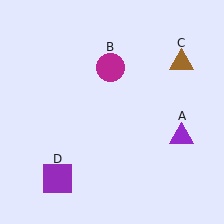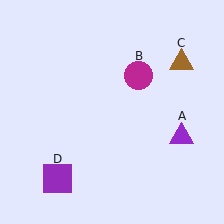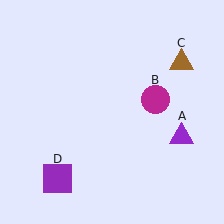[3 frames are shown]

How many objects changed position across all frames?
1 object changed position: magenta circle (object B).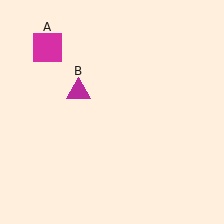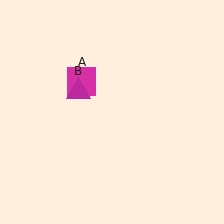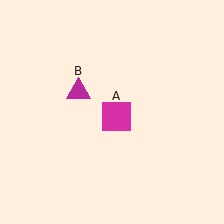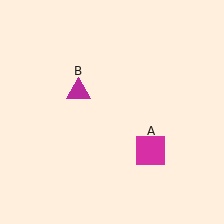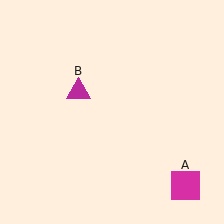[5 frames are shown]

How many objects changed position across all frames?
1 object changed position: magenta square (object A).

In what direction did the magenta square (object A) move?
The magenta square (object A) moved down and to the right.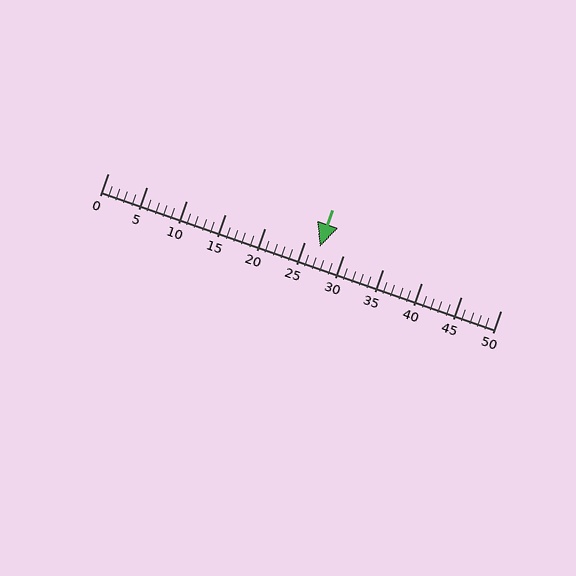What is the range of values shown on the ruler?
The ruler shows values from 0 to 50.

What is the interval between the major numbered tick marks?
The major tick marks are spaced 5 units apart.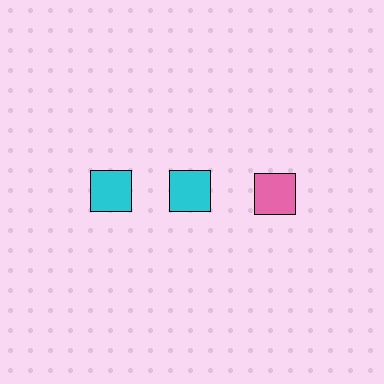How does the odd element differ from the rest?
It has a different color: pink instead of cyan.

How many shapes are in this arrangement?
There are 3 shapes arranged in a grid pattern.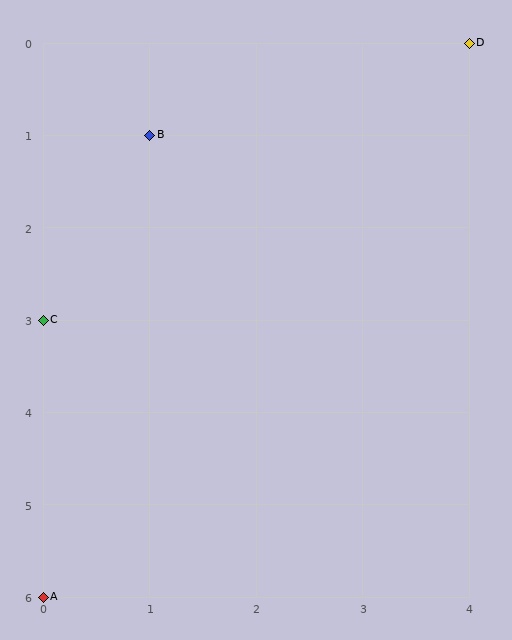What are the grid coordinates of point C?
Point C is at grid coordinates (0, 3).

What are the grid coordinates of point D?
Point D is at grid coordinates (4, 0).